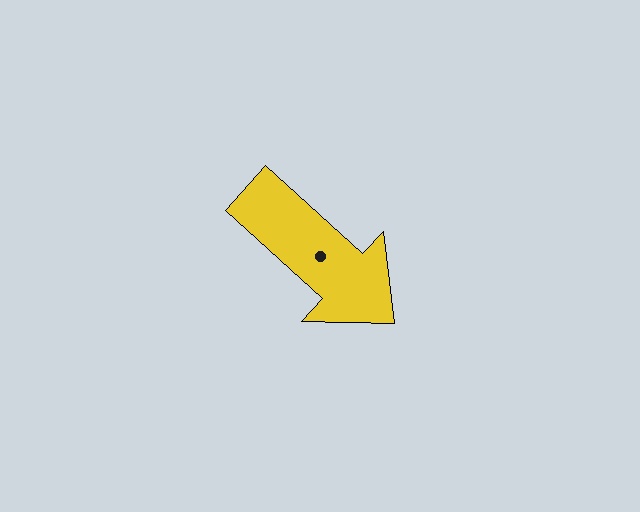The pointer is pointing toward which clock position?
Roughly 4 o'clock.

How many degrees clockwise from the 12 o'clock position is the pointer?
Approximately 132 degrees.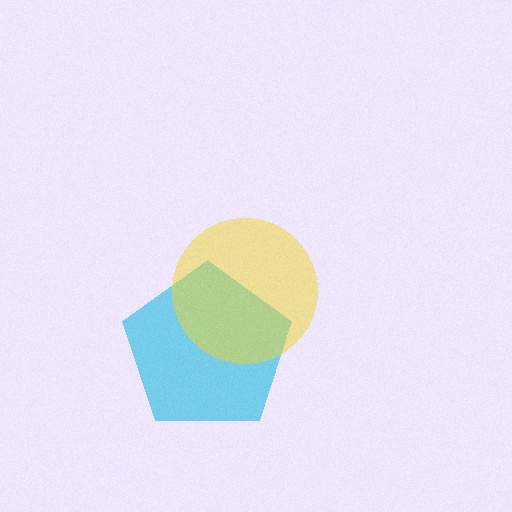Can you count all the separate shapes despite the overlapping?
Yes, there are 2 separate shapes.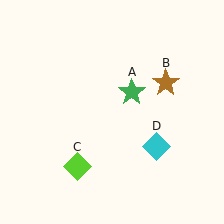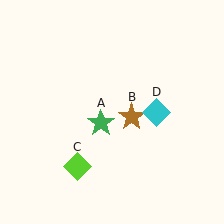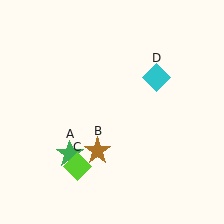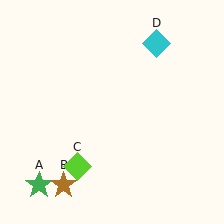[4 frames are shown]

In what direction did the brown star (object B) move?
The brown star (object B) moved down and to the left.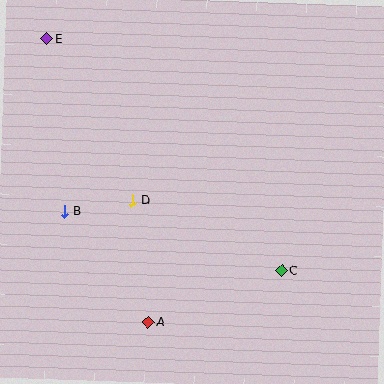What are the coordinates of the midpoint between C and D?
The midpoint between C and D is at (207, 235).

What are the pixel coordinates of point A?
Point A is at (148, 322).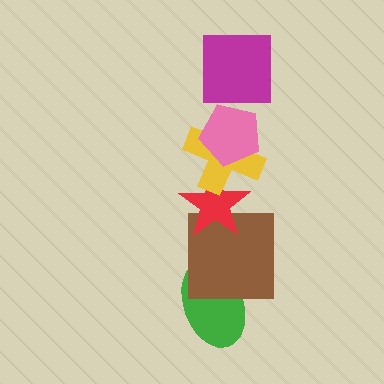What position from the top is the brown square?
The brown square is 5th from the top.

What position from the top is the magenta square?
The magenta square is 1st from the top.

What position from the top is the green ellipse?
The green ellipse is 6th from the top.